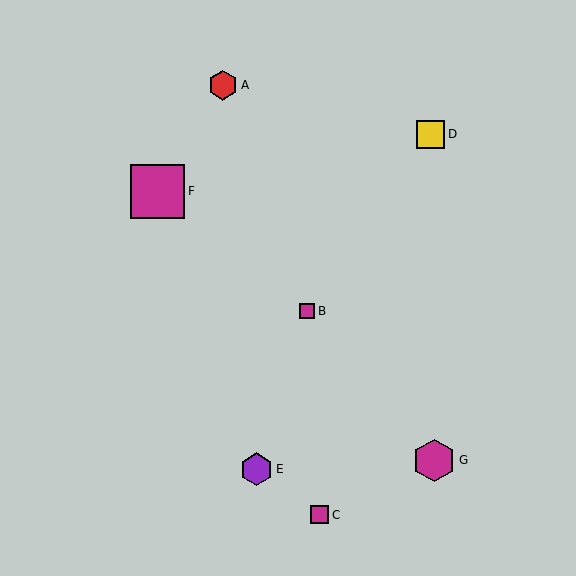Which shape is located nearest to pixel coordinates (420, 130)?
The yellow square (labeled D) at (430, 134) is nearest to that location.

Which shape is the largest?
The magenta square (labeled F) is the largest.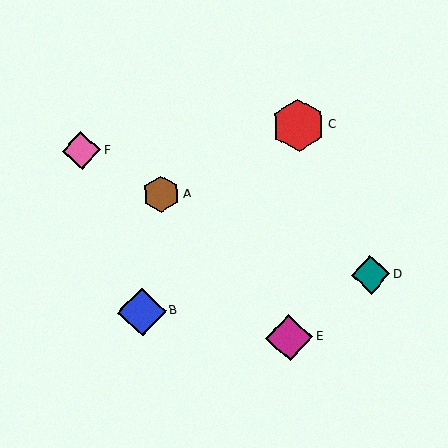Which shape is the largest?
The red hexagon (labeled C) is the largest.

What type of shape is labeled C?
Shape C is a red hexagon.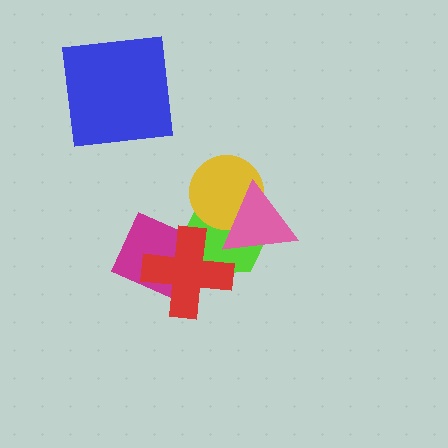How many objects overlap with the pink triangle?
2 objects overlap with the pink triangle.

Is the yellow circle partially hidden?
Yes, it is partially covered by another shape.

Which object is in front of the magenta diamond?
The red cross is in front of the magenta diamond.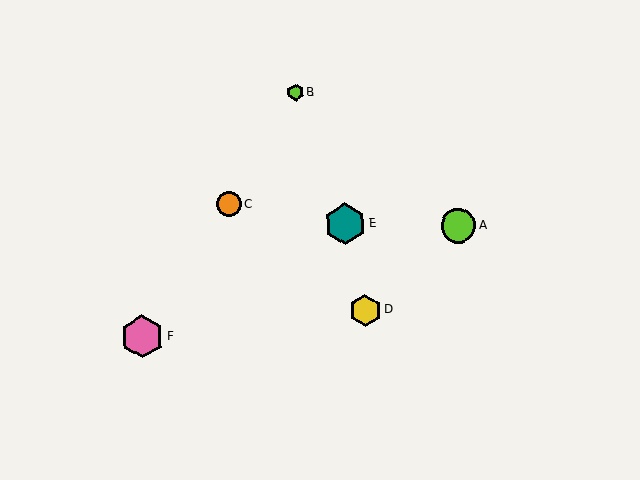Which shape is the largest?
The pink hexagon (labeled F) is the largest.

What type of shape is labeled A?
Shape A is a lime circle.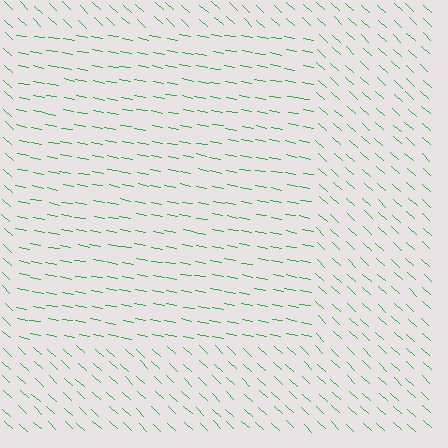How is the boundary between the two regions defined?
The boundary is defined purely by a change in line orientation (approximately 32 degrees difference). All lines are the same color and thickness.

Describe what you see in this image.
The image is filled with small green line segments. A rectangle region in the image has lines oriented differently from the surrounding lines, creating a visible texture boundary.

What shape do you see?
I see a rectangle.